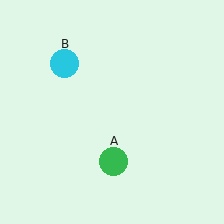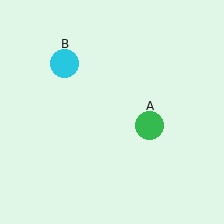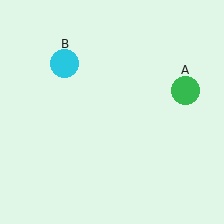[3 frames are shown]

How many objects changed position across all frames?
1 object changed position: green circle (object A).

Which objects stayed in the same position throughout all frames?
Cyan circle (object B) remained stationary.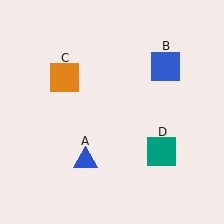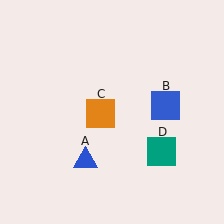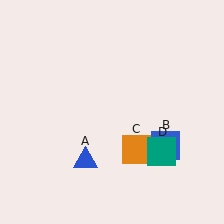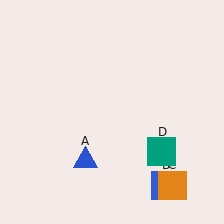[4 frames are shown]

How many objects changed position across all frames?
2 objects changed position: blue square (object B), orange square (object C).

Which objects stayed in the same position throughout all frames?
Blue triangle (object A) and teal square (object D) remained stationary.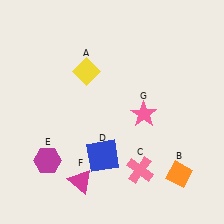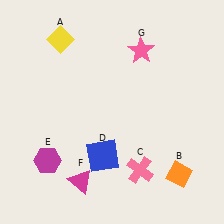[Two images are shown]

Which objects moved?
The objects that moved are: the yellow diamond (A), the pink star (G).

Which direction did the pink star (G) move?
The pink star (G) moved up.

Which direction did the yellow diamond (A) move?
The yellow diamond (A) moved up.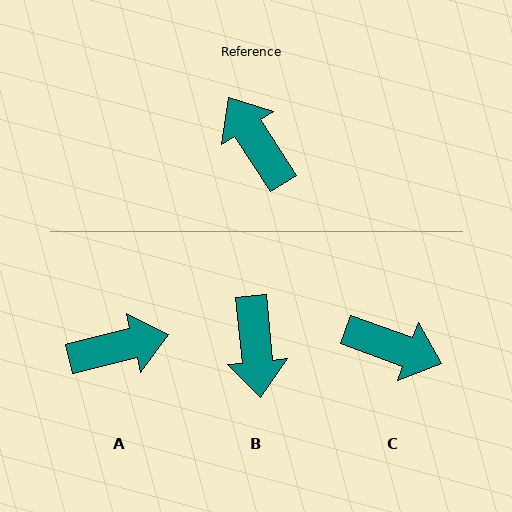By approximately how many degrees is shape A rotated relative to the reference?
Approximately 109 degrees clockwise.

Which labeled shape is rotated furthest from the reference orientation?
B, about 153 degrees away.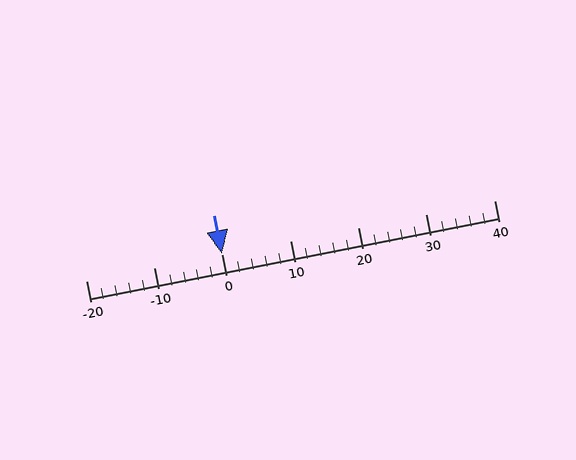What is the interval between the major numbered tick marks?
The major tick marks are spaced 10 units apart.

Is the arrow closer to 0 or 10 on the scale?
The arrow is closer to 0.